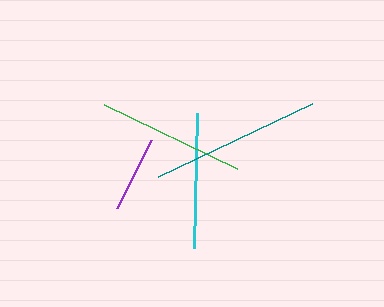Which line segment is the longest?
The teal line is the longest at approximately 170 pixels.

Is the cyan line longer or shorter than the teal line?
The teal line is longer than the cyan line.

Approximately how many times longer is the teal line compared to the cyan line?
The teal line is approximately 1.3 times the length of the cyan line.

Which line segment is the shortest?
The purple line is the shortest at approximately 76 pixels.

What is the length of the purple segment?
The purple segment is approximately 76 pixels long.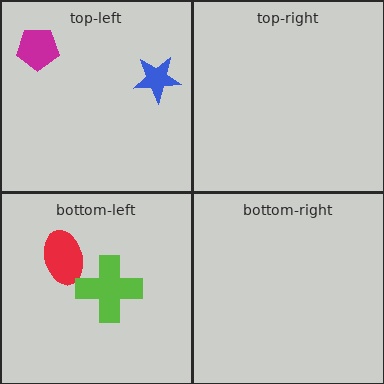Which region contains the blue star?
The top-left region.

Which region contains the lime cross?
The bottom-left region.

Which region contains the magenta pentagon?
The top-left region.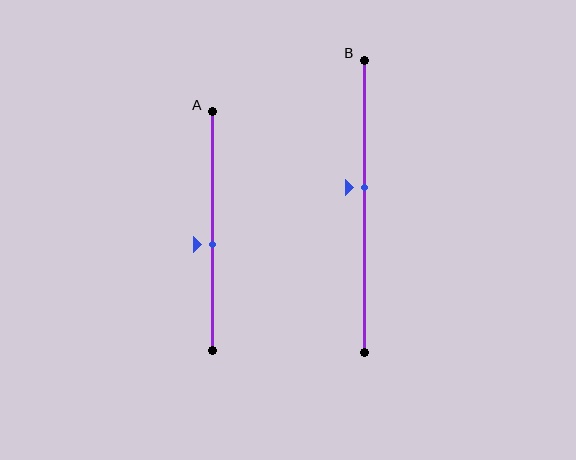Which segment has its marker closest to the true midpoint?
Segment A has its marker closest to the true midpoint.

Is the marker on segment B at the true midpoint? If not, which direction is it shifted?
No, the marker on segment B is shifted upward by about 6% of the segment length.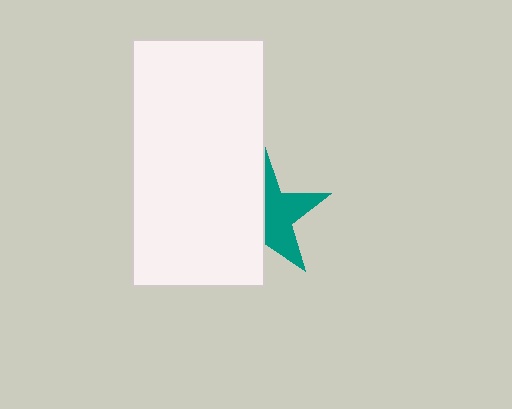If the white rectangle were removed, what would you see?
You would see the complete teal star.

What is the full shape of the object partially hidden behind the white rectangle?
The partially hidden object is a teal star.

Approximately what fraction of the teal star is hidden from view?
Roughly 52% of the teal star is hidden behind the white rectangle.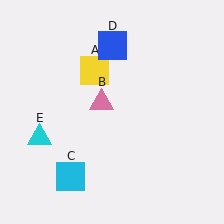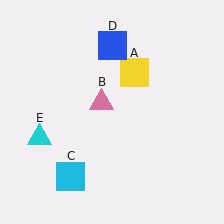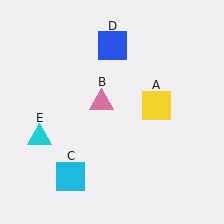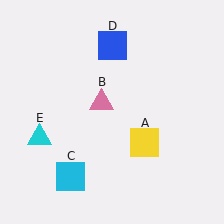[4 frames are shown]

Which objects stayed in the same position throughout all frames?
Pink triangle (object B) and cyan square (object C) and blue square (object D) and cyan triangle (object E) remained stationary.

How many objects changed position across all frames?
1 object changed position: yellow square (object A).